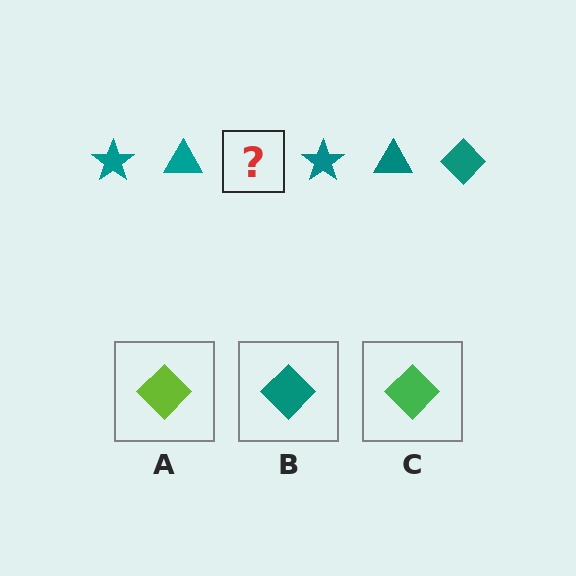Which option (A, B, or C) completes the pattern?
B.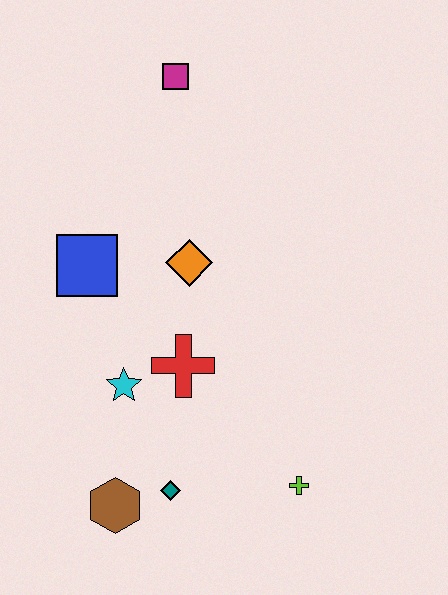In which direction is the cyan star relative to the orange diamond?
The cyan star is below the orange diamond.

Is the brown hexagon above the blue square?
No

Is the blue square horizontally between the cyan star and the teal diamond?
No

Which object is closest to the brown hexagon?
The teal diamond is closest to the brown hexagon.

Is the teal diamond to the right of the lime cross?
No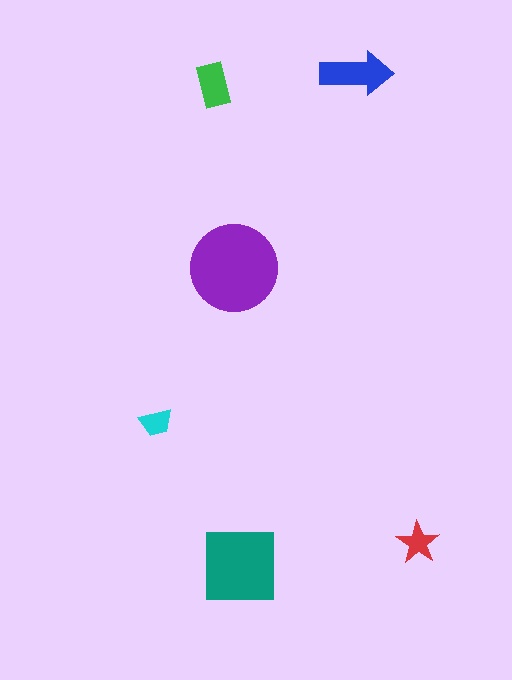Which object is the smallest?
The cyan trapezoid.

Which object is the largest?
The purple circle.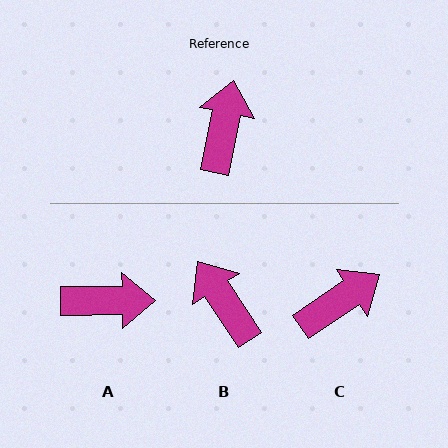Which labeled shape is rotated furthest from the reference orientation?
A, about 78 degrees away.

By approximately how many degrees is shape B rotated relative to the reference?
Approximately 45 degrees counter-clockwise.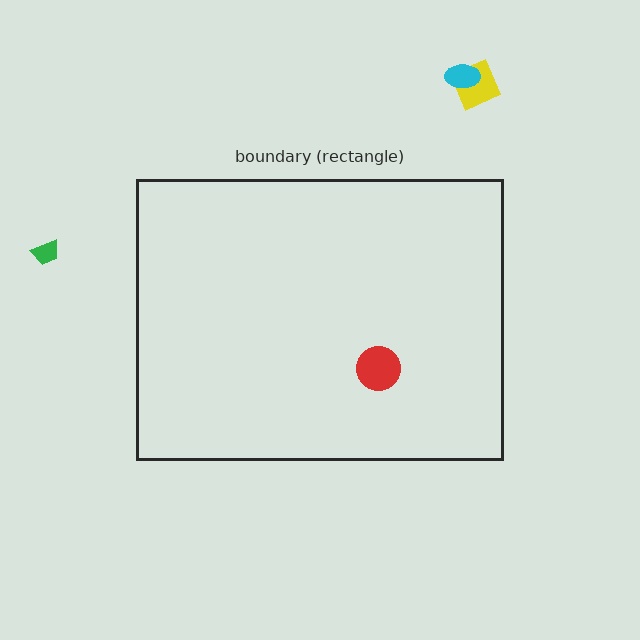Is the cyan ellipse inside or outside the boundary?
Outside.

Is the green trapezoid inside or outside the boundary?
Outside.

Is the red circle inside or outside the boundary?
Inside.